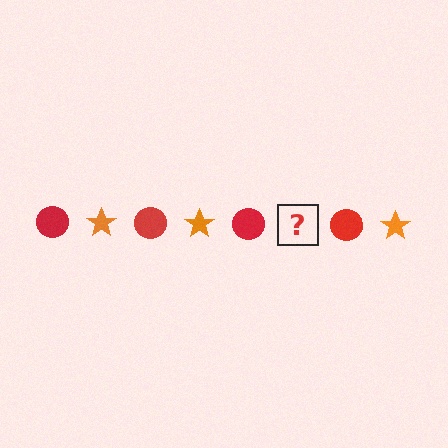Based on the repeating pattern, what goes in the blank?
The blank should be an orange star.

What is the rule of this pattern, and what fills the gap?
The rule is that the pattern alternates between red circle and orange star. The gap should be filled with an orange star.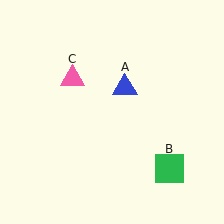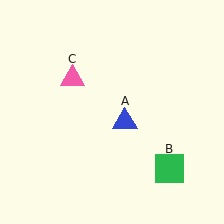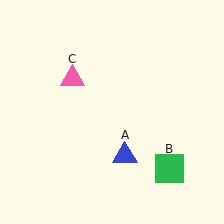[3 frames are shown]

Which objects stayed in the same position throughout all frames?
Green square (object B) and pink triangle (object C) remained stationary.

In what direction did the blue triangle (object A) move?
The blue triangle (object A) moved down.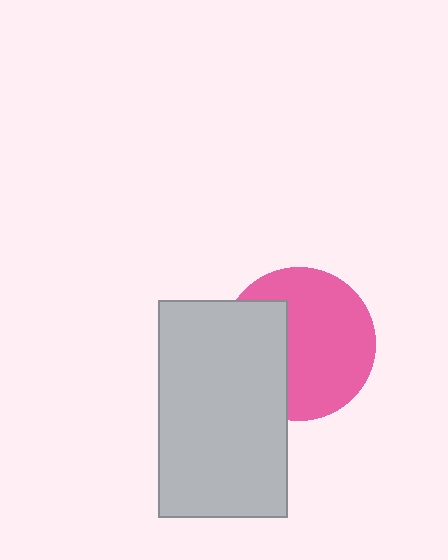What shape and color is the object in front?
The object in front is a light gray rectangle.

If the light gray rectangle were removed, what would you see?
You would see the complete pink circle.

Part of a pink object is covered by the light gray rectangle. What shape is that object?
It is a circle.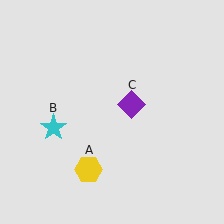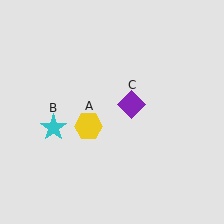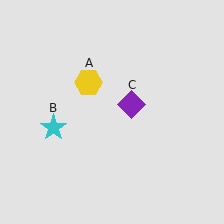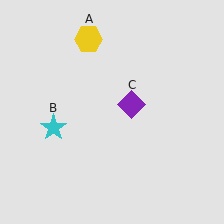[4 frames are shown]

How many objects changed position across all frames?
1 object changed position: yellow hexagon (object A).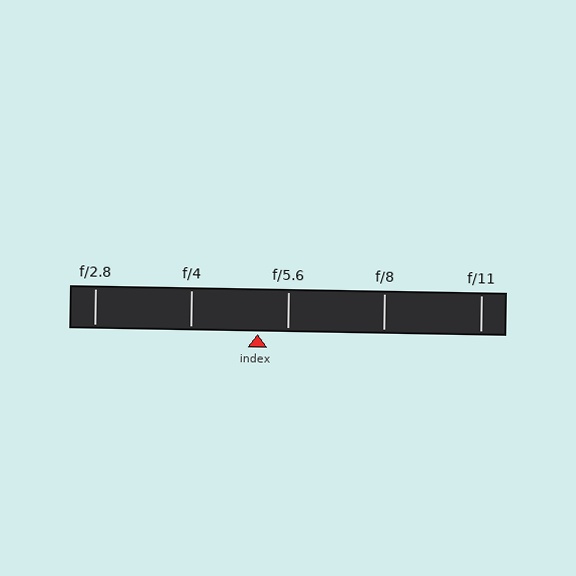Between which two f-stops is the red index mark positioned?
The index mark is between f/4 and f/5.6.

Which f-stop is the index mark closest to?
The index mark is closest to f/5.6.